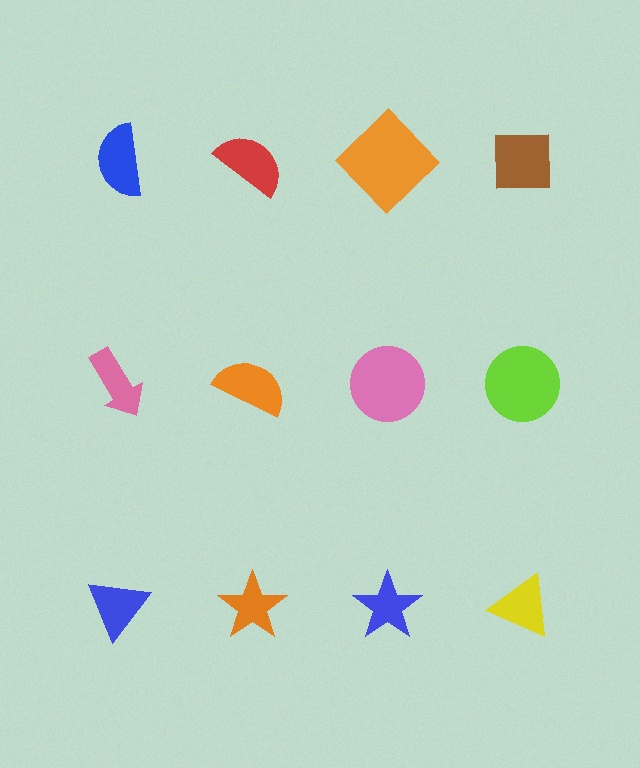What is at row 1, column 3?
An orange diamond.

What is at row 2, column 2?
An orange semicircle.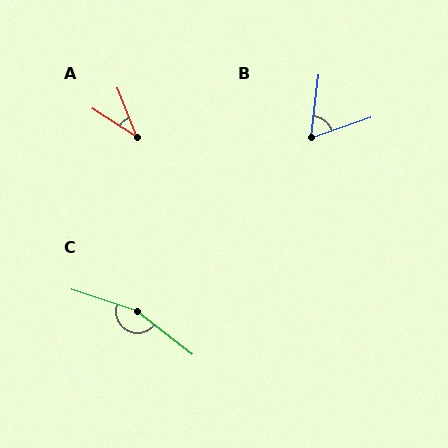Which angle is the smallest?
A, at approximately 36 degrees.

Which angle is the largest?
C, at approximately 160 degrees.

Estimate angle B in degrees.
Approximately 64 degrees.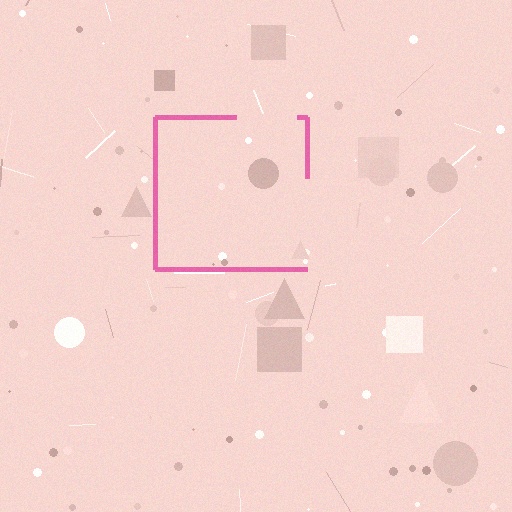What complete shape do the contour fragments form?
The contour fragments form a square.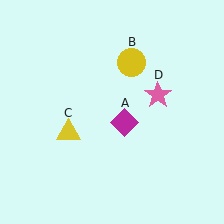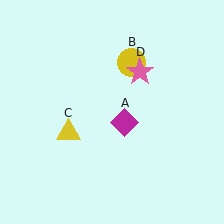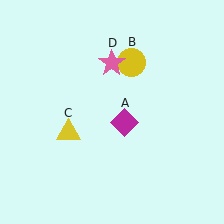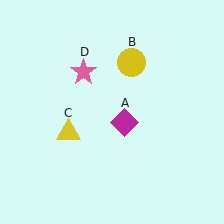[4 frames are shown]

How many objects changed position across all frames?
1 object changed position: pink star (object D).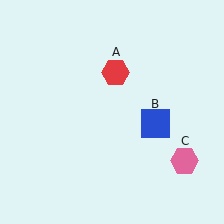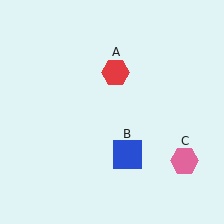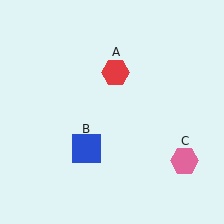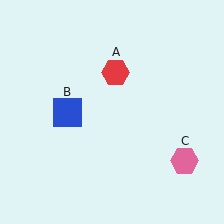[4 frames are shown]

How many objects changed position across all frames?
1 object changed position: blue square (object B).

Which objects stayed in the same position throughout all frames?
Red hexagon (object A) and pink hexagon (object C) remained stationary.